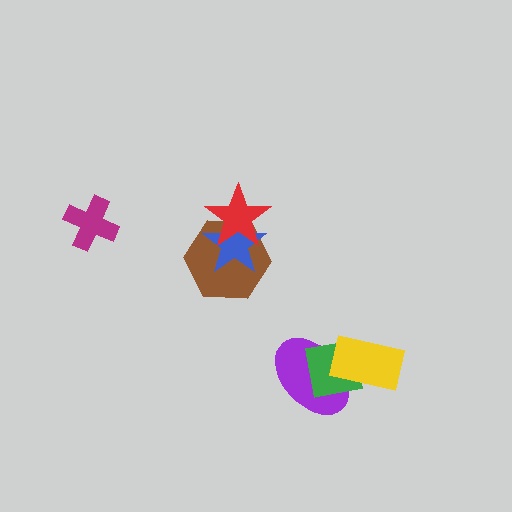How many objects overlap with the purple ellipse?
2 objects overlap with the purple ellipse.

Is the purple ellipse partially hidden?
Yes, it is partially covered by another shape.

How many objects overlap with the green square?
2 objects overlap with the green square.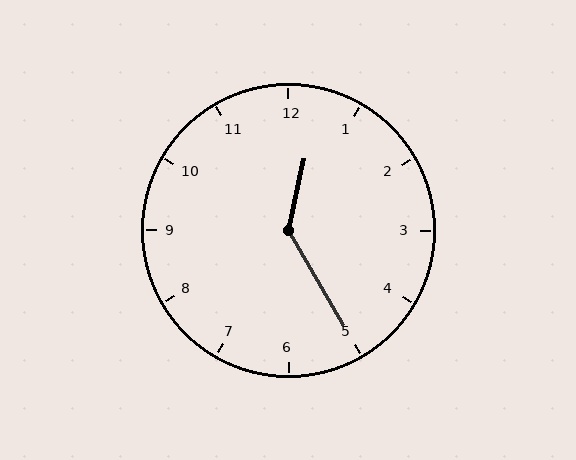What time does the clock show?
12:25.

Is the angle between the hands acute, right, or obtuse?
It is obtuse.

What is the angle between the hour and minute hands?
Approximately 138 degrees.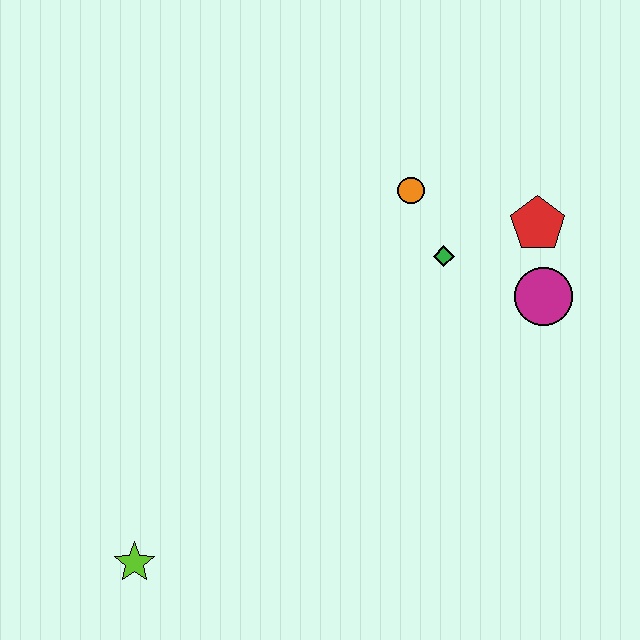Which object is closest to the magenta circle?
The red pentagon is closest to the magenta circle.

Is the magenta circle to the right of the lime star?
Yes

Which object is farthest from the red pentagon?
The lime star is farthest from the red pentagon.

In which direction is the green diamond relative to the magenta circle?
The green diamond is to the left of the magenta circle.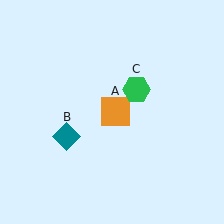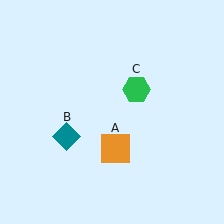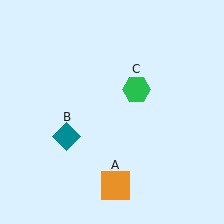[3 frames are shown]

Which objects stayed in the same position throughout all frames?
Teal diamond (object B) and green hexagon (object C) remained stationary.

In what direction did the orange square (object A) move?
The orange square (object A) moved down.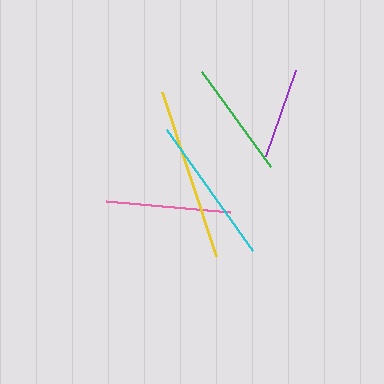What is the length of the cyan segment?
The cyan segment is approximately 149 pixels long.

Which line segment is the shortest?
The purple line is the shortest at approximately 91 pixels.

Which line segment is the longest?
The yellow line is the longest at approximately 172 pixels.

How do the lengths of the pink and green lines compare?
The pink and green lines are approximately the same length.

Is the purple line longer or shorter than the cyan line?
The cyan line is longer than the purple line.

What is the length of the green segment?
The green segment is approximately 117 pixels long.